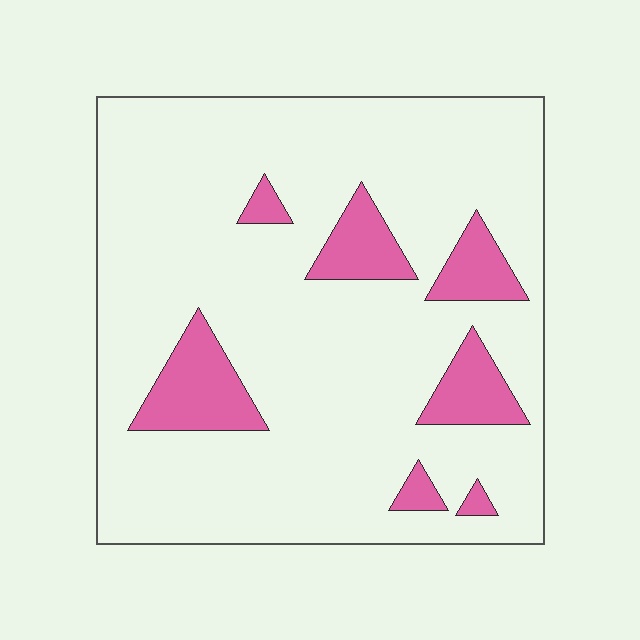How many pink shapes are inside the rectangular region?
7.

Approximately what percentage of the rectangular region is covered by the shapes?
Approximately 15%.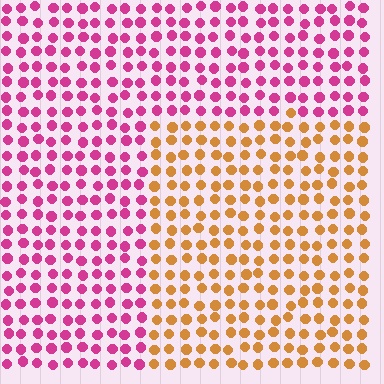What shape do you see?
I see a rectangle.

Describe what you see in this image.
The image is filled with small magenta elements in a uniform arrangement. A rectangle-shaped region is visible where the elements are tinted to a slightly different hue, forming a subtle color boundary.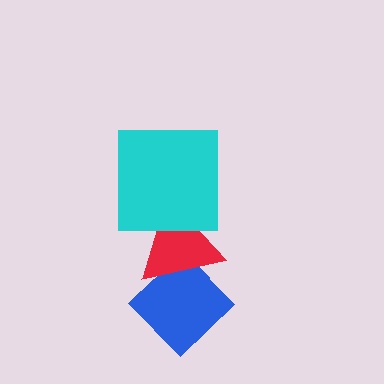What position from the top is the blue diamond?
The blue diamond is 3rd from the top.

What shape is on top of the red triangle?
The cyan square is on top of the red triangle.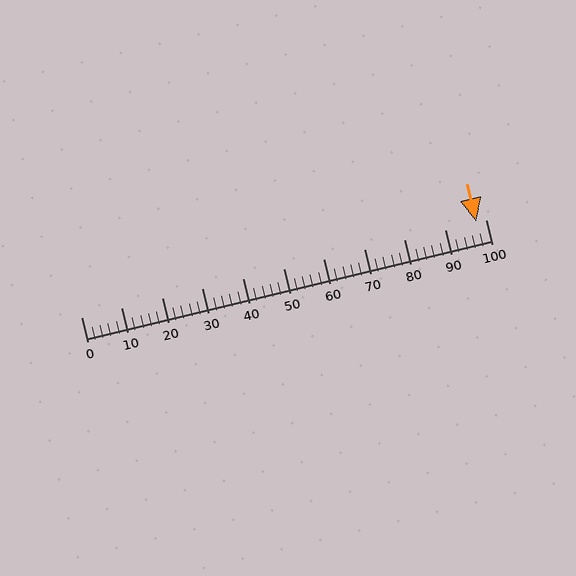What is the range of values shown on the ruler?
The ruler shows values from 0 to 100.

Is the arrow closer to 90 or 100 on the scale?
The arrow is closer to 100.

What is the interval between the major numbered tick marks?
The major tick marks are spaced 10 units apart.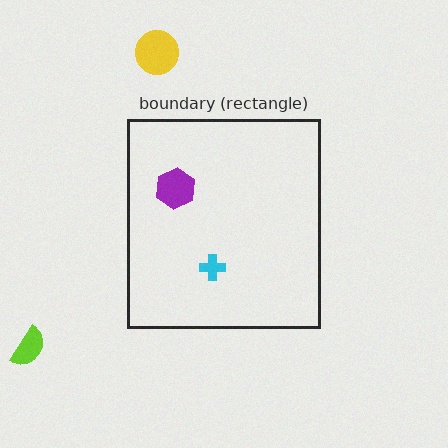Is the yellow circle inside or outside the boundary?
Outside.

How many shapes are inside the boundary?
2 inside, 2 outside.